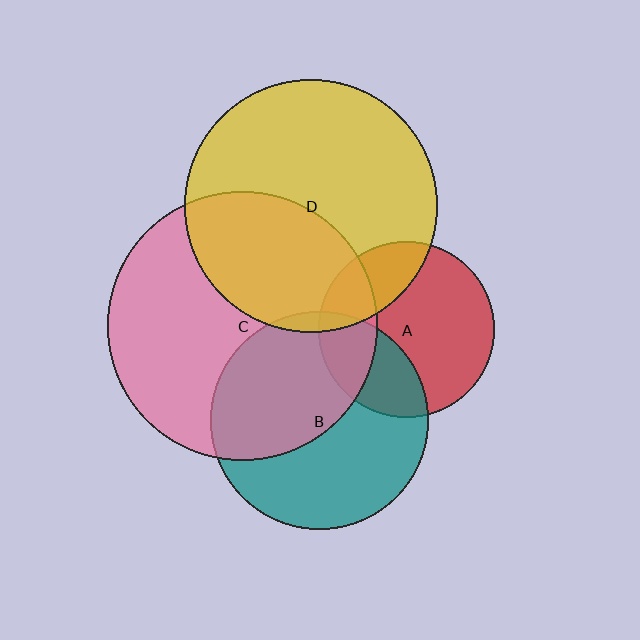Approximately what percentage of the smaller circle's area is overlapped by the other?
Approximately 25%.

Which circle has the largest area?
Circle C (pink).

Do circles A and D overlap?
Yes.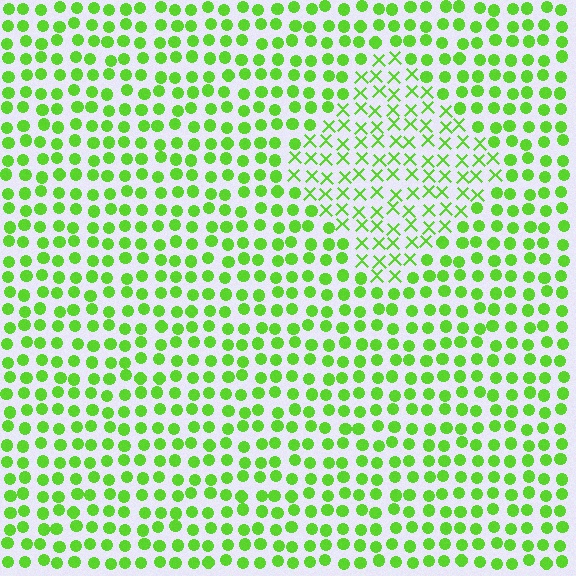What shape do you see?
I see a diamond.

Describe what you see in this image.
The image is filled with small lime elements arranged in a uniform grid. A diamond-shaped region contains X marks, while the surrounding area contains circles. The boundary is defined purely by the change in element shape.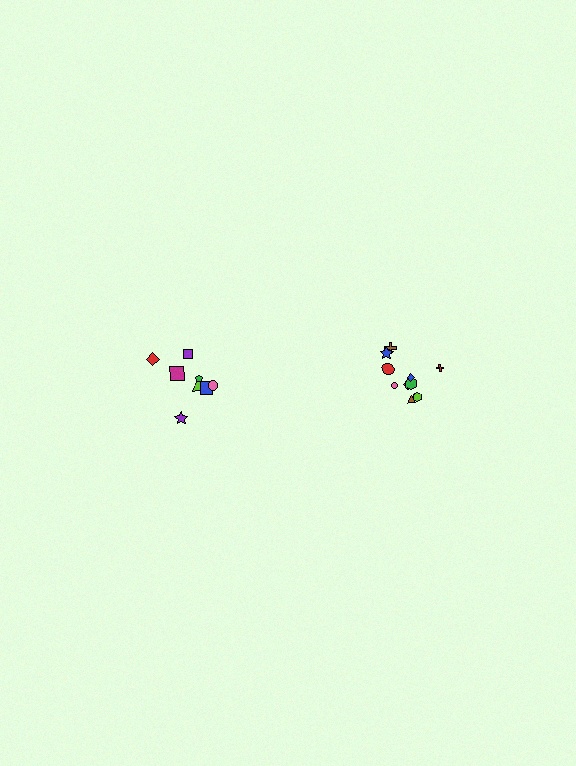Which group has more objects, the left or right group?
The right group.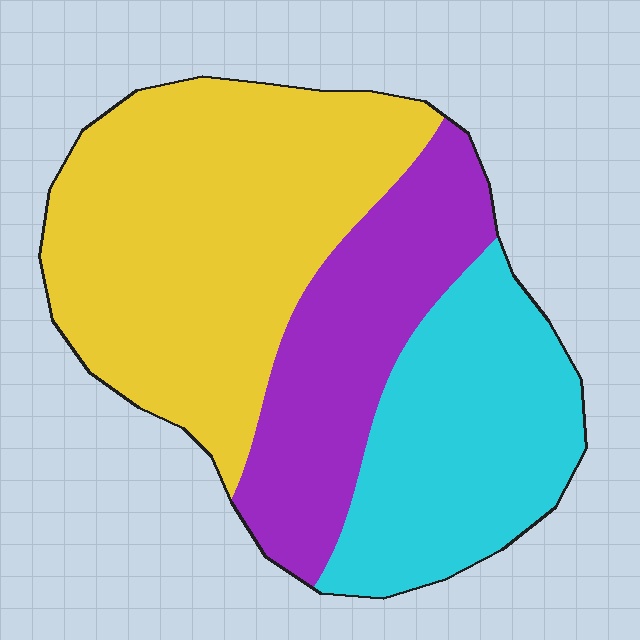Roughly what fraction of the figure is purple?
Purple takes up about one quarter (1/4) of the figure.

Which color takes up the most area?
Yellow, at roughly 45%.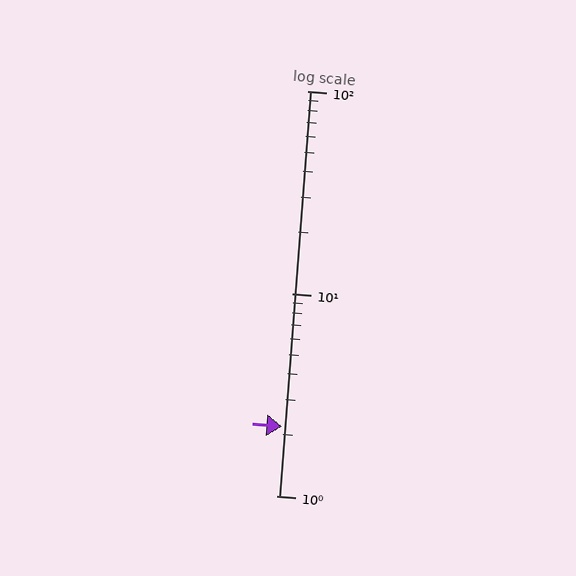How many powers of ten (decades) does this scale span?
The scale spans 2 decades, from 1 to 100.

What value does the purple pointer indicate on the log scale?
The pointer indicates approximately 2.2.